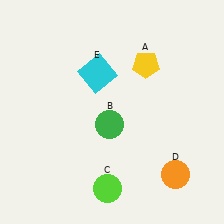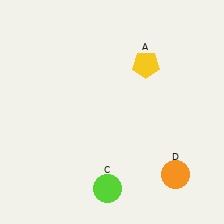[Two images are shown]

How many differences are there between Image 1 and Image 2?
There are 2 differences between the two images.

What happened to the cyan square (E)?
The cyan square (E) was removed in Image 2. It was in the top-left area of Image 1.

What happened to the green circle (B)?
The green circle (B) was removed in Image 2. It was in the bottom-left area of Image 1.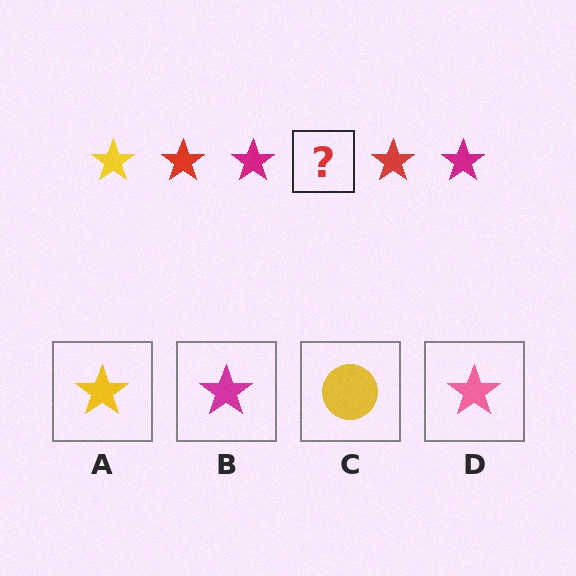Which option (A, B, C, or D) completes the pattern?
A.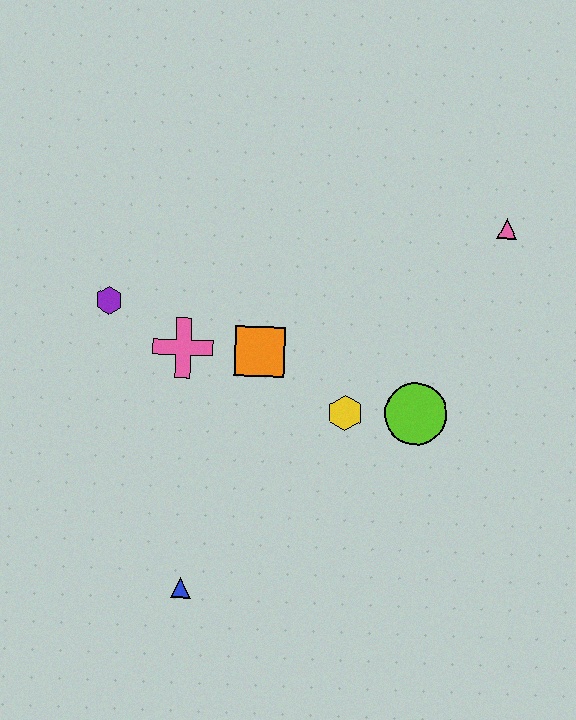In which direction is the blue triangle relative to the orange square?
The blue triangle is below the orange square.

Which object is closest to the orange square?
The pink cross is closest to the orange square.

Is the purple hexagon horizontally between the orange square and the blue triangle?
No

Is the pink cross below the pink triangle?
Yes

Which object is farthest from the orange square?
The pink triangle is farthest from the orange square.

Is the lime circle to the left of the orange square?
No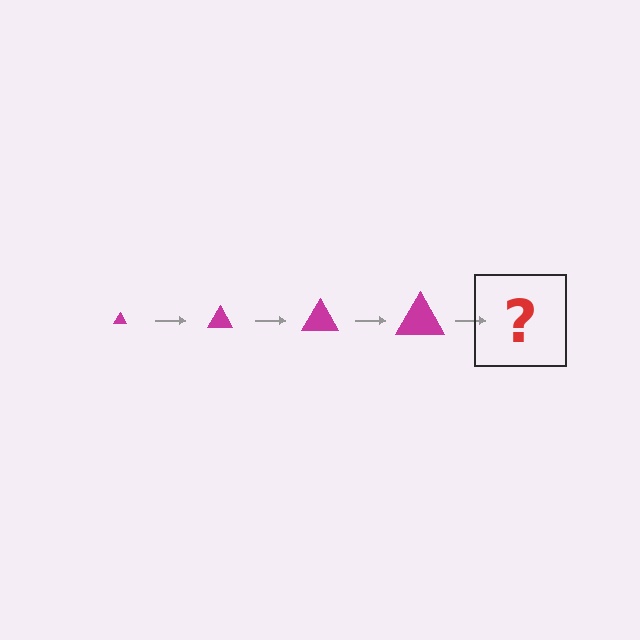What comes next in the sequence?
The next element should be a magenta triangle, larger than the previous one.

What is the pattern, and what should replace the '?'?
The pattern is that the triangle gets progressively larger each step. The '?' should be a magenta triangle, larger than the previous one.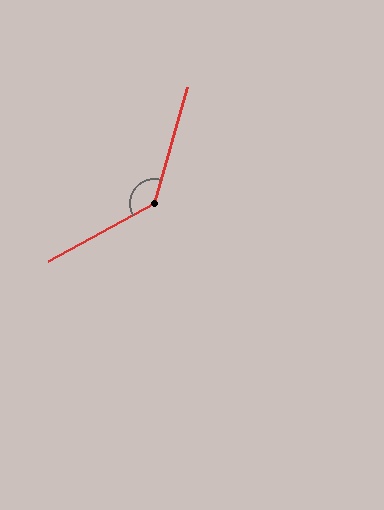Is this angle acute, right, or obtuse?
It is obtuse.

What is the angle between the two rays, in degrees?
Approximately 134 degrees.